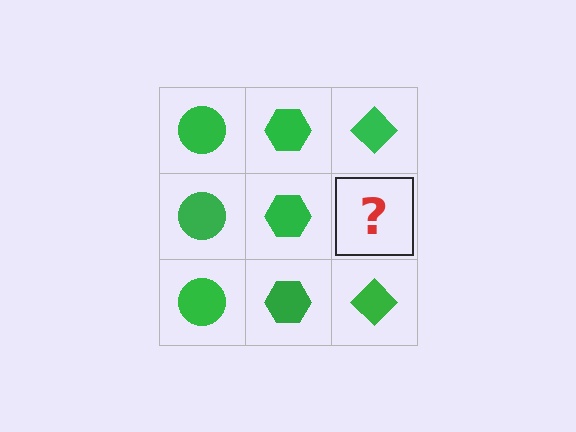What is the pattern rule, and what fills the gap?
The rule is that each column has a consistent shape. The gap should be filled with a green diamond.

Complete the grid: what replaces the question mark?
The question mark should be replaced with a green diamond.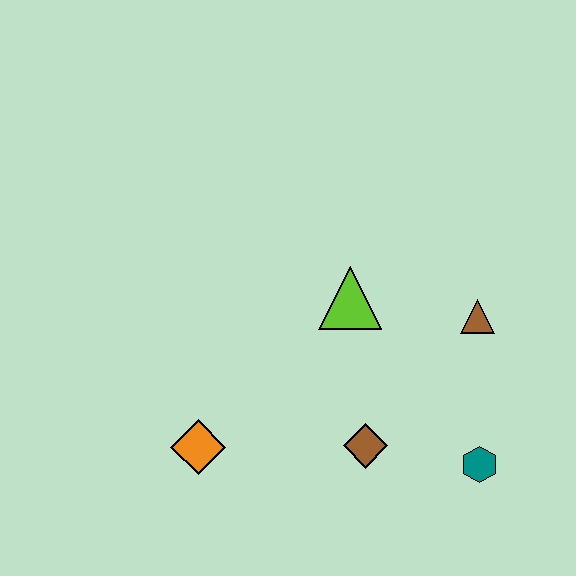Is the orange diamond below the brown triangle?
Yes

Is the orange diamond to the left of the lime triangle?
Yes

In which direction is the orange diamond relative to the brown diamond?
The orange diamond is to the left of the brown diamond.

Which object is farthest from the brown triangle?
The orange diamond is farthest from the brown triangle.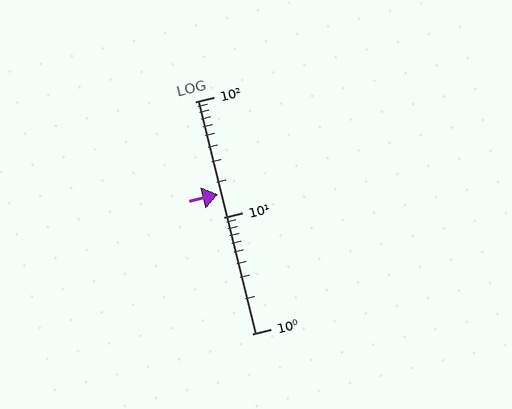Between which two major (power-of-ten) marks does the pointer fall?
The pointer is between 10 and 100.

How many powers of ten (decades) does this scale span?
The scale spans 2 decades, from 1 to 100.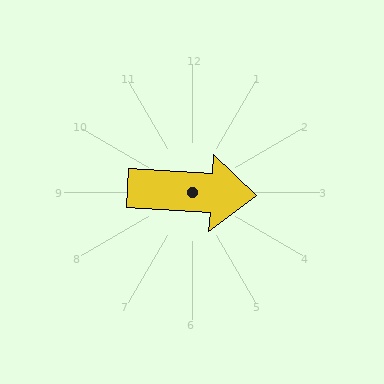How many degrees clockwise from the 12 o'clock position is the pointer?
Approximately 94 degrees.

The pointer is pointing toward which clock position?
Roughly 3 o'clock.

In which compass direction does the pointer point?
East.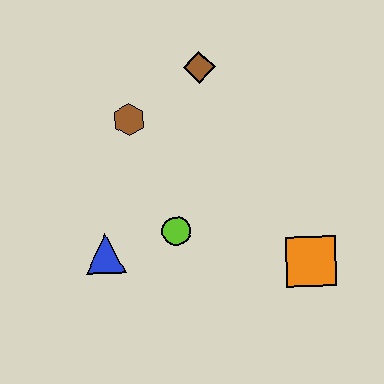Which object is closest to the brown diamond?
The brown hexagon is closest to the brown diamond.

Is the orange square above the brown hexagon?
No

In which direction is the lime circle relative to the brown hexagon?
The lime circle is below the brown hexagon.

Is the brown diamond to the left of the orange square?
Yes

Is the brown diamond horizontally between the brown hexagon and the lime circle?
No